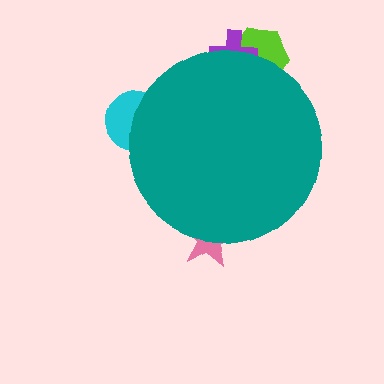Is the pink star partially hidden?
Yes, the pink star is partially hidden behind the teal circle.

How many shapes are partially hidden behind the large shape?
4 shapes are partially hidden.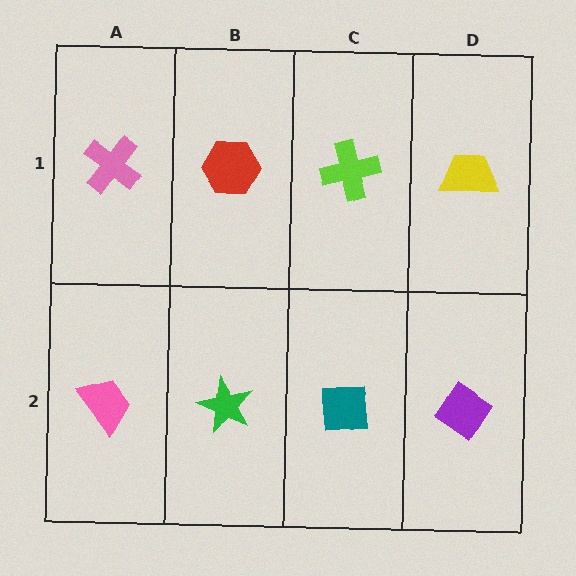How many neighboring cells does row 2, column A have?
2.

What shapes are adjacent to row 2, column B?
A red hexagon (row 1, column B), a pink trapezoid (row 2, column A), a teal square (row 2, column C).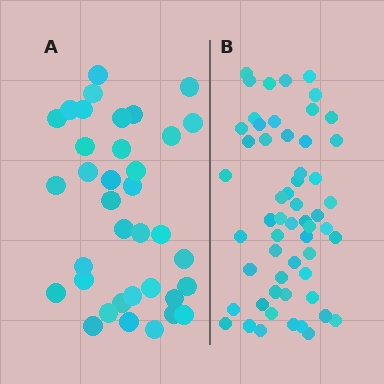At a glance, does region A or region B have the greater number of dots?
Region B (the right region) has more dots.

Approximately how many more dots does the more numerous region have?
Region B has approximately 20 more dots than region A.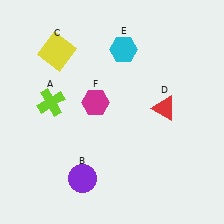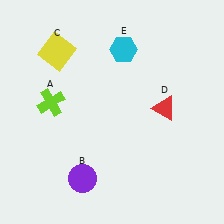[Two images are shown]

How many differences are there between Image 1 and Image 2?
There is 1 difference between the two images.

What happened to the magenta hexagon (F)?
The magenta hexagon (F) was removed in Image 2. It was in the top-left area of Image 1.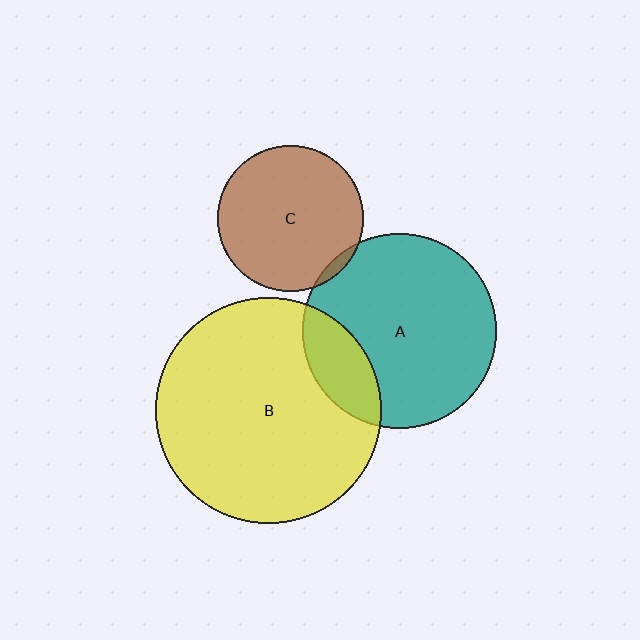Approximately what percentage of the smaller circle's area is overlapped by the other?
Approximately 20%.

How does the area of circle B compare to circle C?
Approximately 2.4 times.